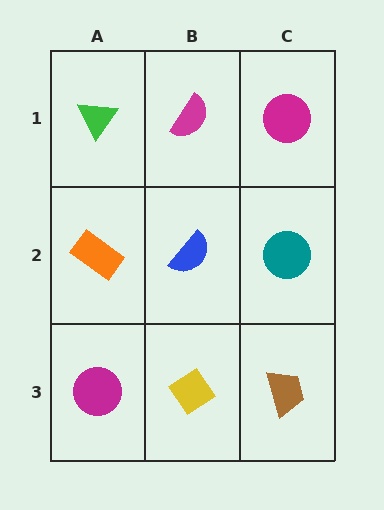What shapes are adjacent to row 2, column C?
A magenta circle (row 1, column C), a brown trapezoid (row 3, column C), a blue semicircle (row 2, column B).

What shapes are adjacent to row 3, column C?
A teal circle (row 2, column C), a yellow diamond (row 3, column B).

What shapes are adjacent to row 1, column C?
A teal circle (row 2, column C), a magenta semicircle (row 1, column B).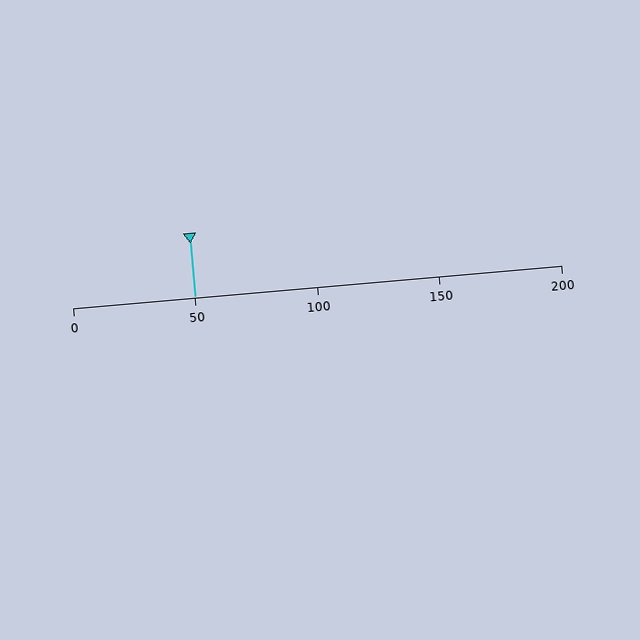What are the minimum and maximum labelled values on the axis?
The axis runs from 0 to 200.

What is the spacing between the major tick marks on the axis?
The major ticks are spaced 50 apart.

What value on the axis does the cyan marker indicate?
The marker indicates approximately 50.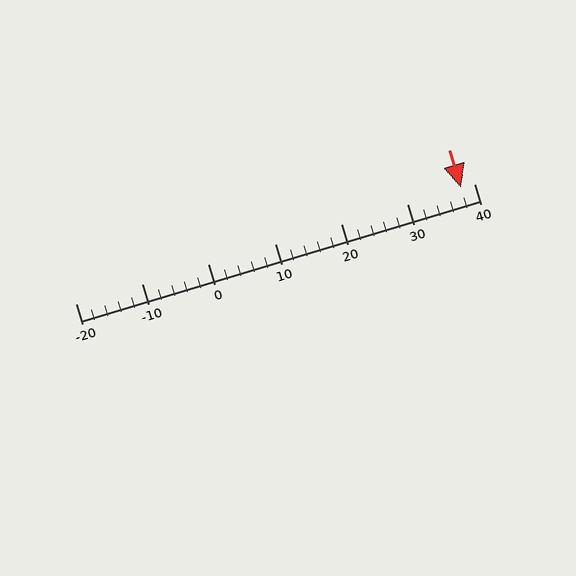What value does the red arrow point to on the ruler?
The red arrow points to approximately 38.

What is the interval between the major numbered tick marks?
The major tick marks are spaced 10 units apart.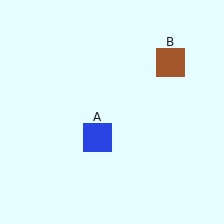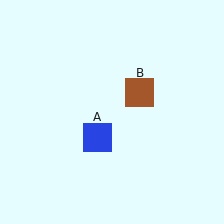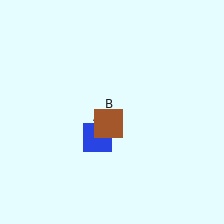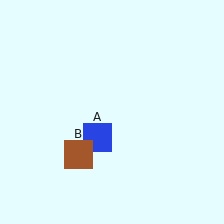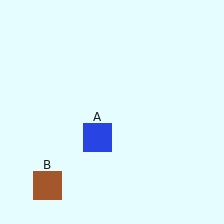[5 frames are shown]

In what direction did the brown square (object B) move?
The brown square (object B) moved down and to the left.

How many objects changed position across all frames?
1 object changed position: brown square (object B).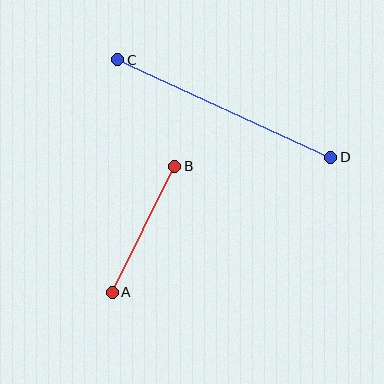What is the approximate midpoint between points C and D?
The midpoint is at approximately (224, 109) pixels.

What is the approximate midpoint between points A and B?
The midpoint is at approximately (144, 229) pixels.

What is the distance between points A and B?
The distance is approximately 141 pixels.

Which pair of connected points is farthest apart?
Points C and D are farthest apart.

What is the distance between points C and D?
The distance is approximately 235 pixels.